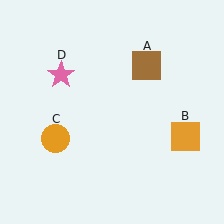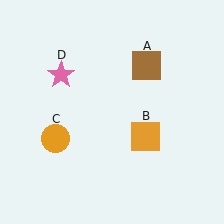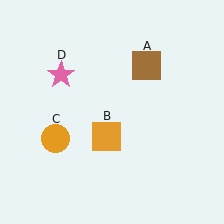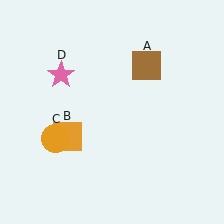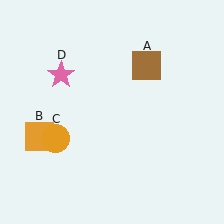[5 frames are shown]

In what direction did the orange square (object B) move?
The orange square (object B) moved left.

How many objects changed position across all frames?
1 object changed position: orange square (object B).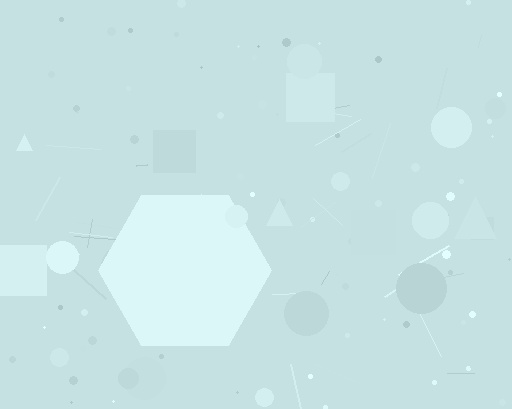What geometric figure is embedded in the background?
A hexagon is embedded in the background.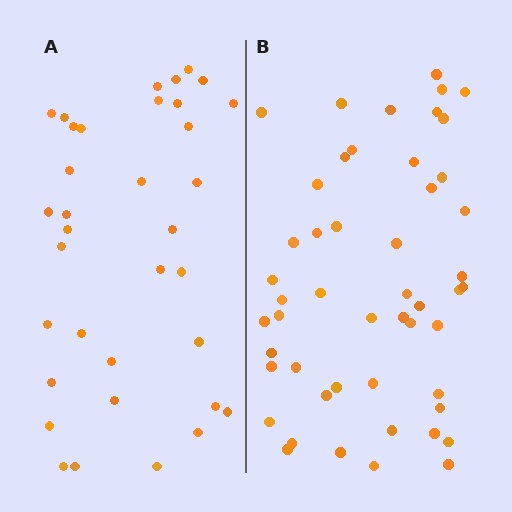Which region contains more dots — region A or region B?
Region B (the right region) has more dots.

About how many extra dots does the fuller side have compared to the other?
Region B has approximately 15 more dots than region A.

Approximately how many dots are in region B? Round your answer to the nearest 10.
About 50 dots.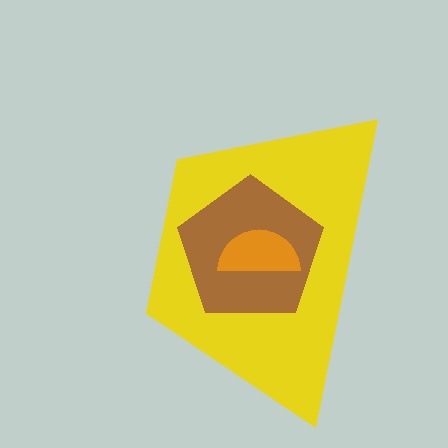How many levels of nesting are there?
3.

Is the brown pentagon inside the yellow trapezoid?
Yes.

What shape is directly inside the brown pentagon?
The orange semicircle.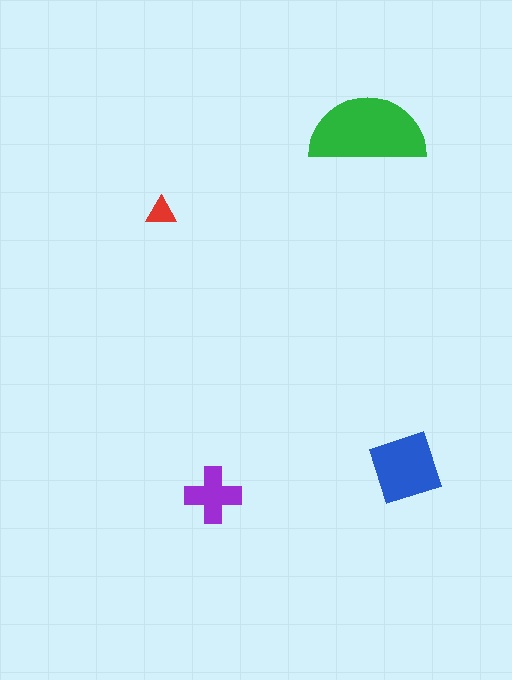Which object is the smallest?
The red triangle.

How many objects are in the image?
There are 4 objects in the image.